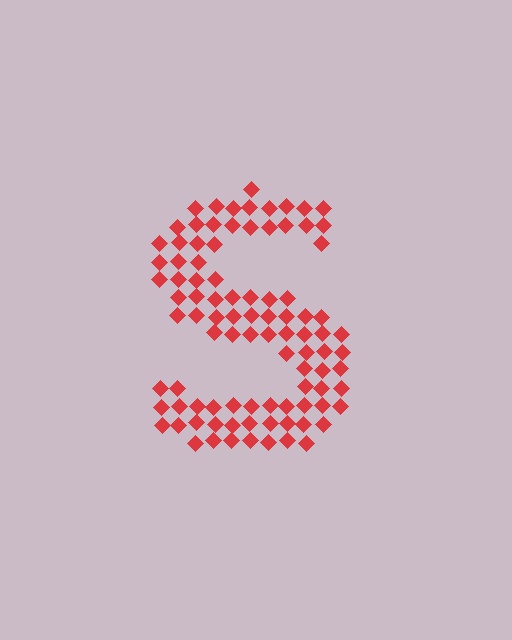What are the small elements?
The small elements are diamonds.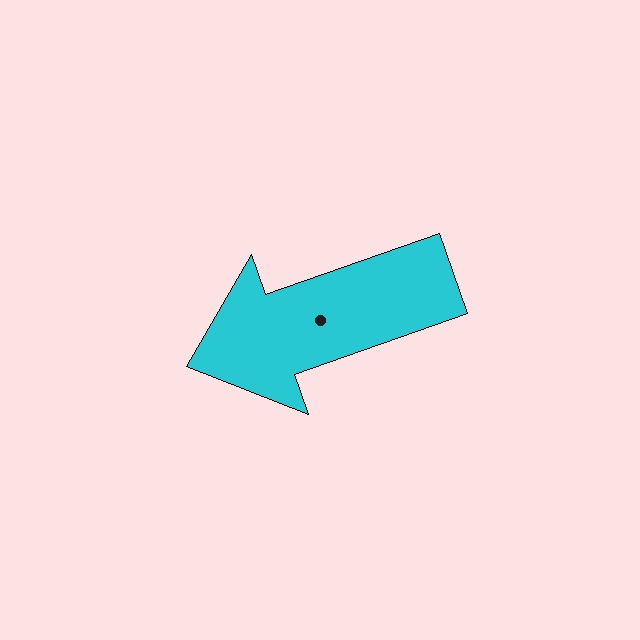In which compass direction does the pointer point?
West.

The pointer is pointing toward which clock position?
Roughly 8 o'clock.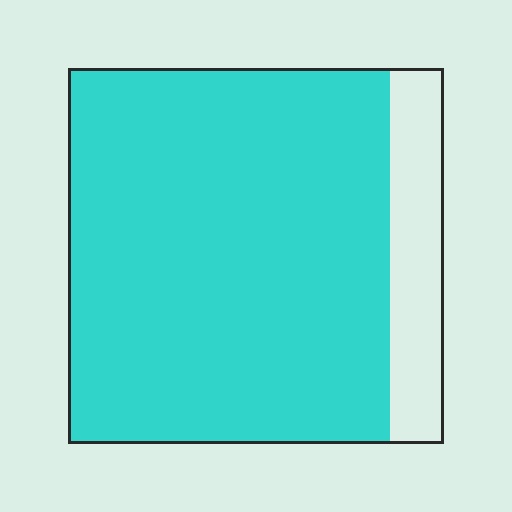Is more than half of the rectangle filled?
Yes.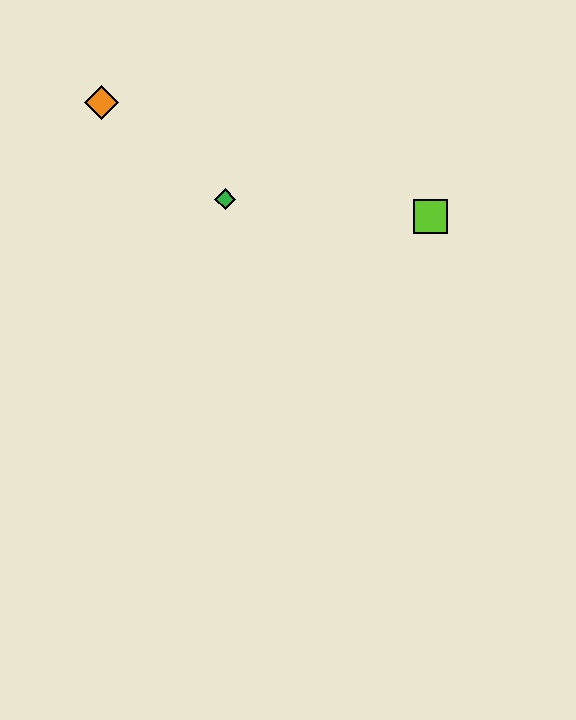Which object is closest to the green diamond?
The orange diamond is closest to the green diamond.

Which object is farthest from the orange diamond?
The lime square is farthest from the orange diamond.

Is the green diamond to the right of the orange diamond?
Yes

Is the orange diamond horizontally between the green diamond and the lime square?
No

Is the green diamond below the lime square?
No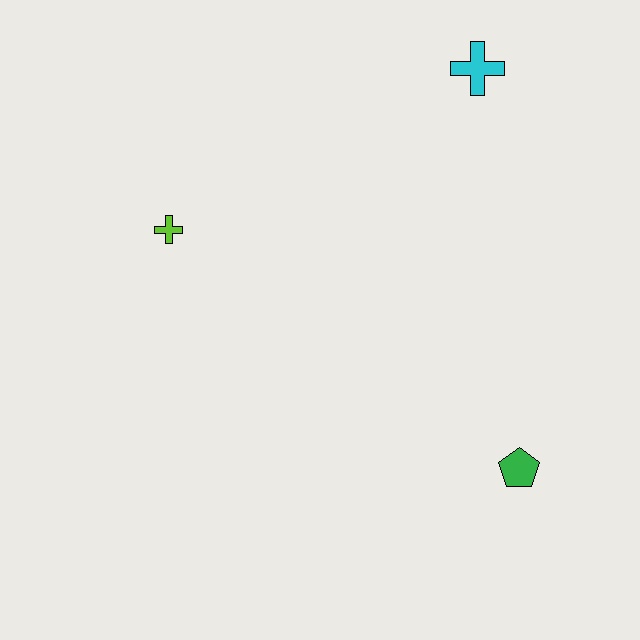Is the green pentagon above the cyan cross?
No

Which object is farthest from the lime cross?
The green pentagon is farthest from the lime cross.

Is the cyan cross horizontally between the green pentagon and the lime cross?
Yes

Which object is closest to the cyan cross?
The lime cross is closest to the cyan cross.